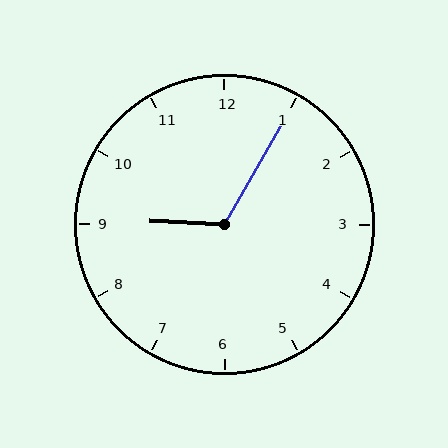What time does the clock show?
9:05.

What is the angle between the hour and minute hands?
Approximately 118 degrees.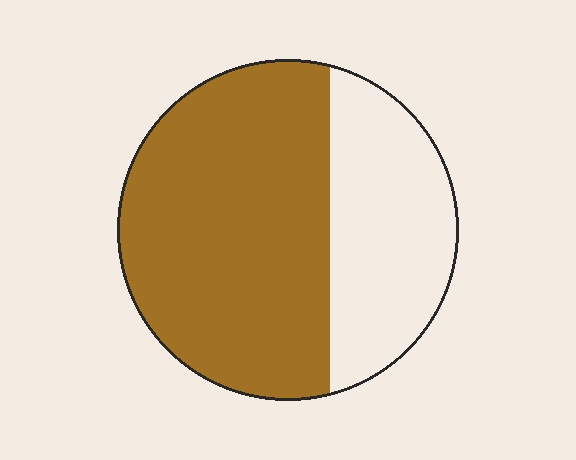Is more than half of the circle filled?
Yes.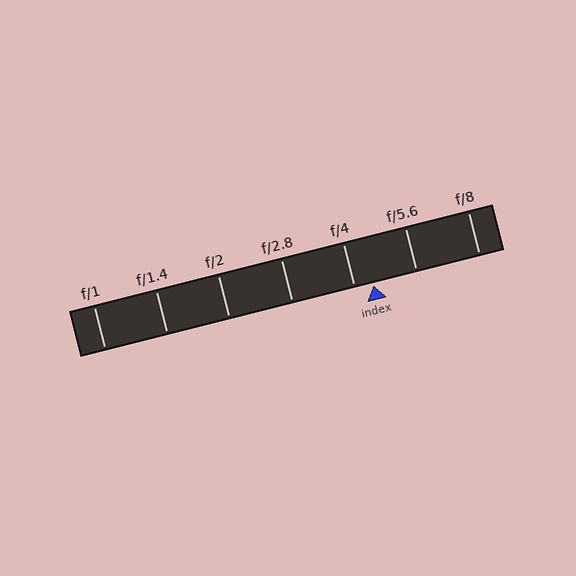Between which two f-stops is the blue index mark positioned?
The index mark is between f/4 and f/5.6.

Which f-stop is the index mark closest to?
The index mark is closest to f/4.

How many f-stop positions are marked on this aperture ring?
There are 7 f-stop positions marked.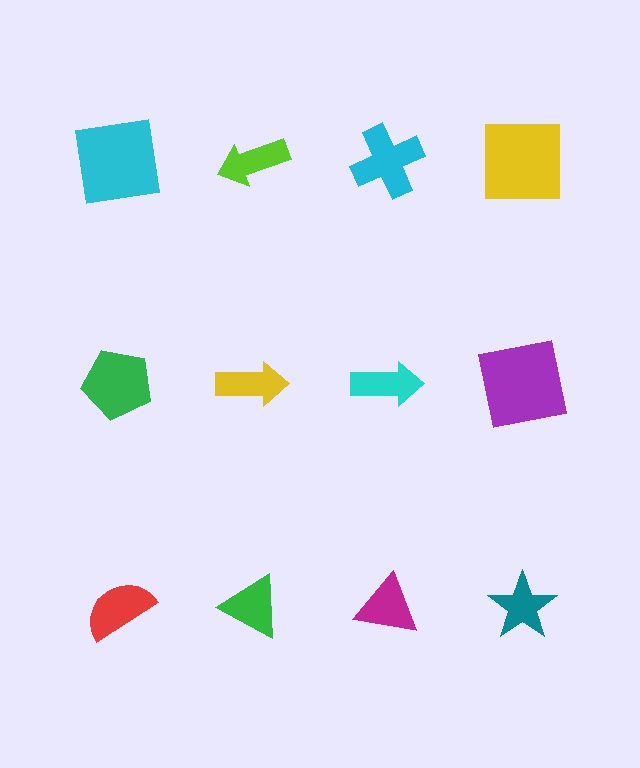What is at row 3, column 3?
A magenta triangle.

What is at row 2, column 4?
A purple square.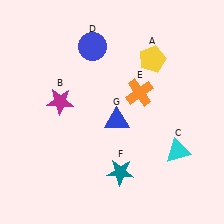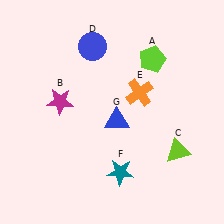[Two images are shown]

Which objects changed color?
A changed from yellow to lime. C changed from cyan to lime.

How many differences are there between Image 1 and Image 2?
There are 2 differences between the two images.